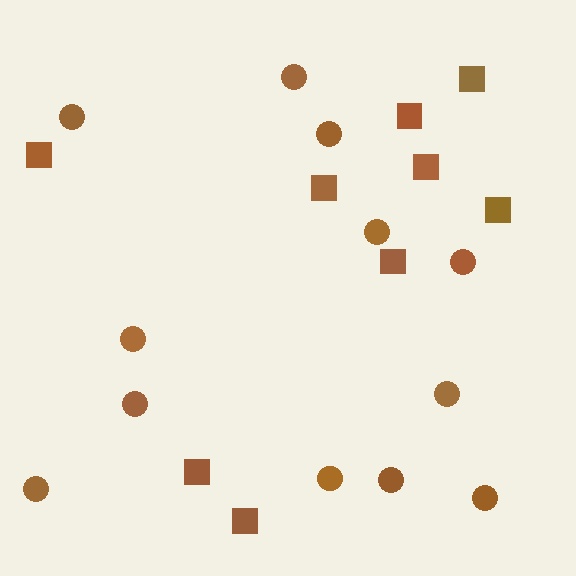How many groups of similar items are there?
There are 2 groups: one group of circles (12) and one group of squares (9).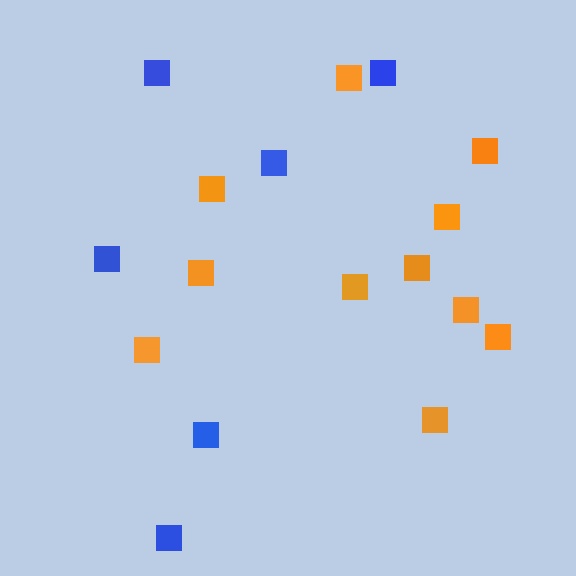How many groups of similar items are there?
There are 2 groups: one group of blue squares (6) and one group of orange squares (11).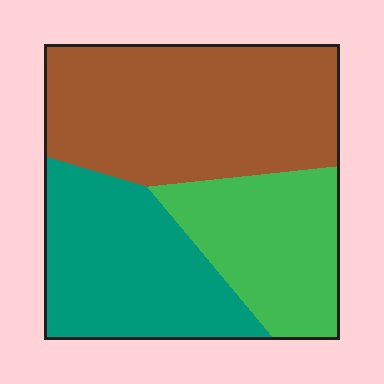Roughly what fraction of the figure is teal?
Teal covers around 30% of the figure.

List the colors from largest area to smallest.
From largest to smallest: brown, teal, green.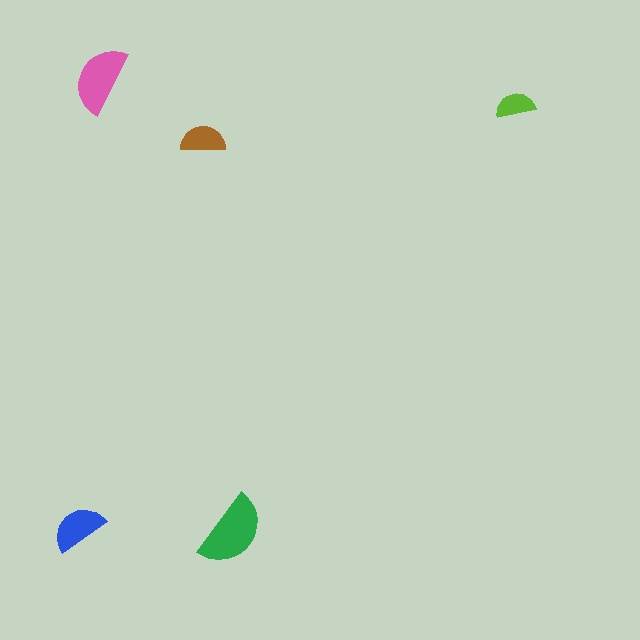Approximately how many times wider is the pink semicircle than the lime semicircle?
About 2 times wider.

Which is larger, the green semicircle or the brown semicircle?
The green one.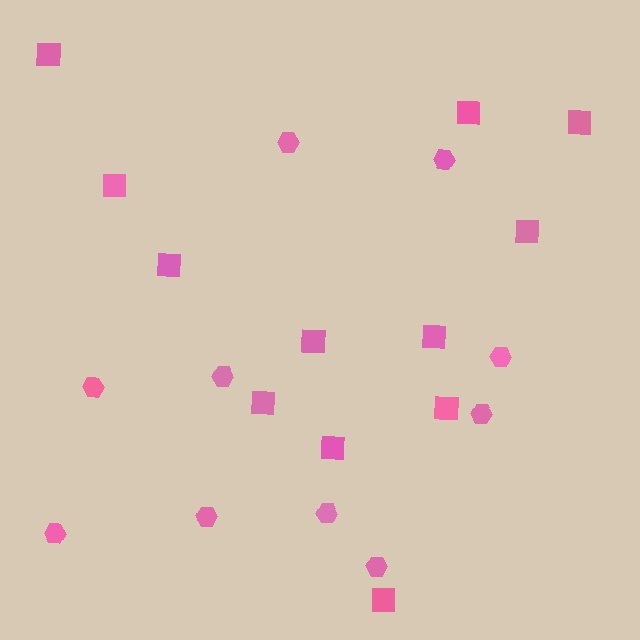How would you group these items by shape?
There are 2 groups: one group of squares (12) and one group of hexagons (10).